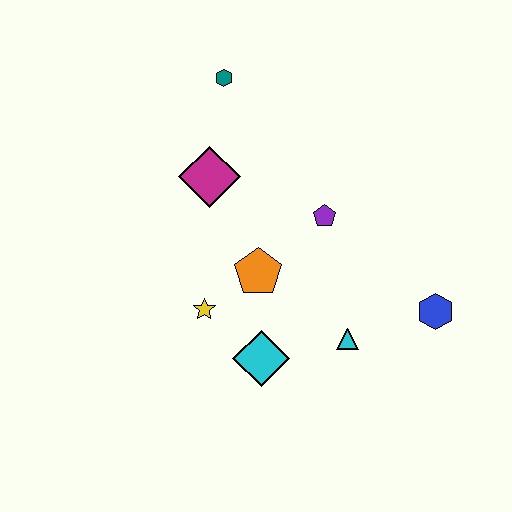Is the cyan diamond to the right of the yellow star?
Yes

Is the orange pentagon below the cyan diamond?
No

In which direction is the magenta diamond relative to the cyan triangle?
The magenta diamond is above the cyan triangle.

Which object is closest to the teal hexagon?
The magenta diamond is closest to the teal hexagon.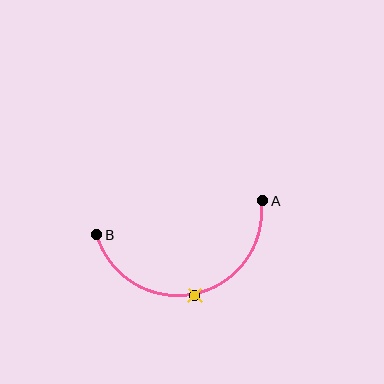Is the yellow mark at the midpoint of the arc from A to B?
Yes. The yellow mark lies on the arc at equal arc-length from both A and B — it is the arc midpoint.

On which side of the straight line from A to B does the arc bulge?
The arc bulges below the straight line connecting A and B.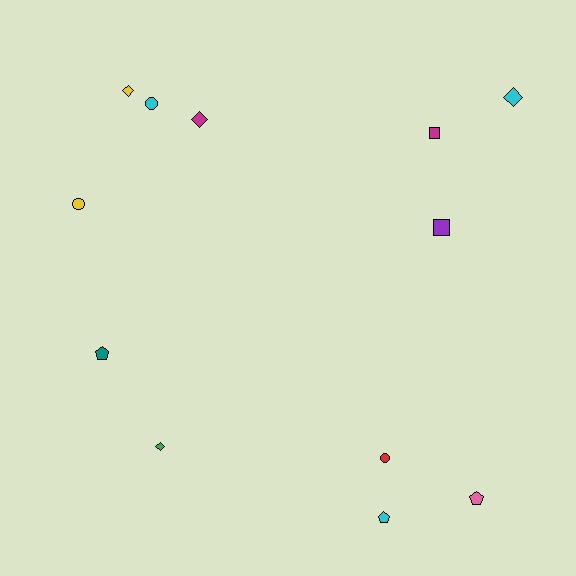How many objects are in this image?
There are 12 objects.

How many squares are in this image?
There are 2 squares.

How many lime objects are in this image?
There are no lime objects.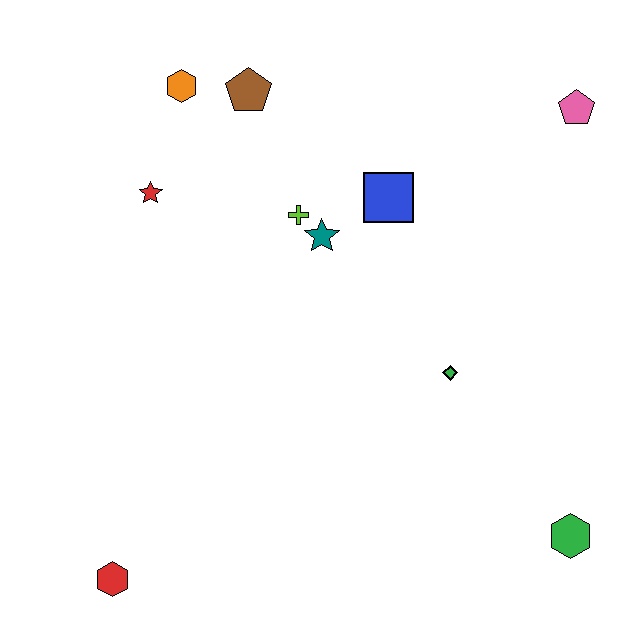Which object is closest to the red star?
The orange hexagon is closest to the red star.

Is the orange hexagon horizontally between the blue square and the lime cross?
No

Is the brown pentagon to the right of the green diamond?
No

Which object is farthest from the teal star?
The red hexagon is farthest from the teal star.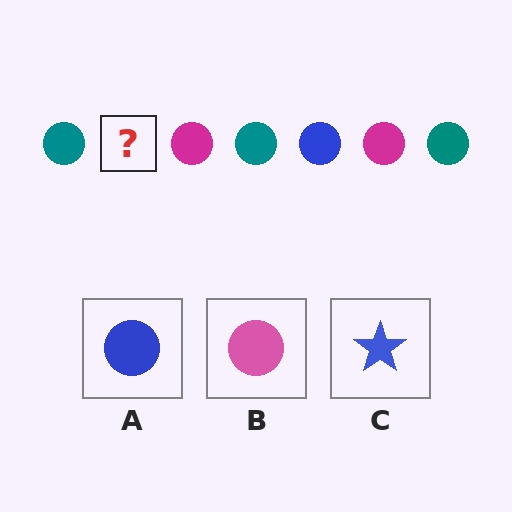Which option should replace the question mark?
Option A.